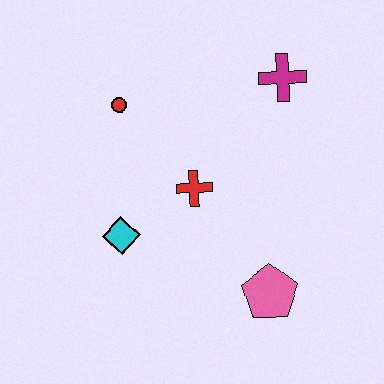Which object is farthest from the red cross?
The magenta cross is farthest from the red cross.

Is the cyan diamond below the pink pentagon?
No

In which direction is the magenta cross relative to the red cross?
The magenta cross is above the red cross.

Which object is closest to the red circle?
The red cross is closest to the red circle.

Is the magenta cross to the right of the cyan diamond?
Yes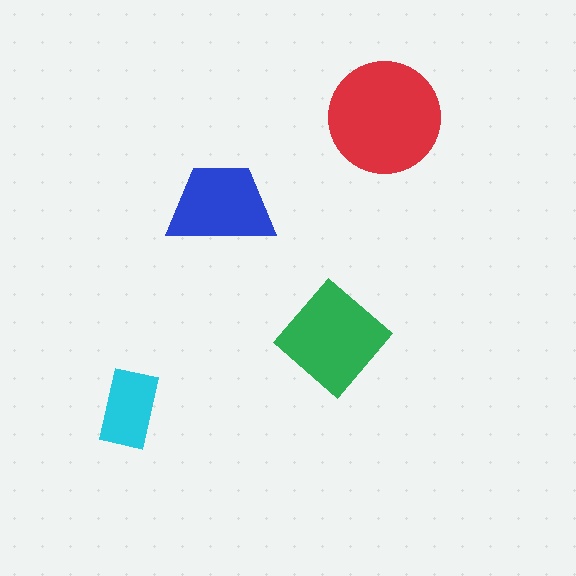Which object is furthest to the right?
The red circle is rightmost.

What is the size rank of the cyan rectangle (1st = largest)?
4th.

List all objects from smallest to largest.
The cyan rectangle, the blue trapezoid, the green diamond, the red circle.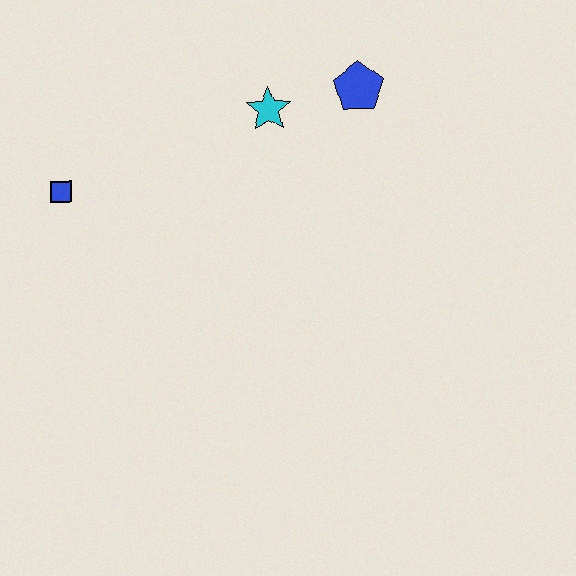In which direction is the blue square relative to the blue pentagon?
The blue square is to the left of the blue pentagon.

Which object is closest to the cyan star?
The blue pentagon is closest to the cyan star.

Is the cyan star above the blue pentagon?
No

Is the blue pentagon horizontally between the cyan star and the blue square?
No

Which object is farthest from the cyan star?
The blue square is farthest from the cyan star.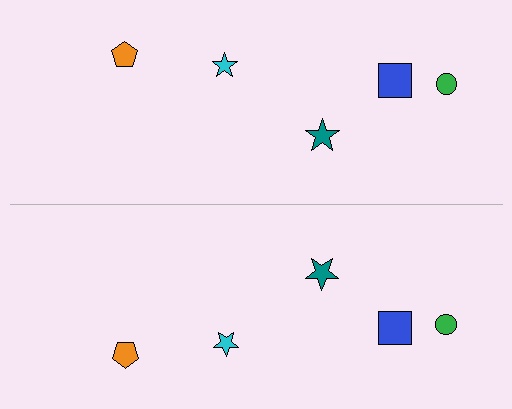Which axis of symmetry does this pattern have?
The pattern has a horizontal axis of symmetry running through the center of the image.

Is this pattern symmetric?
Yes, this pattern has bilateral (reflection) symmetry.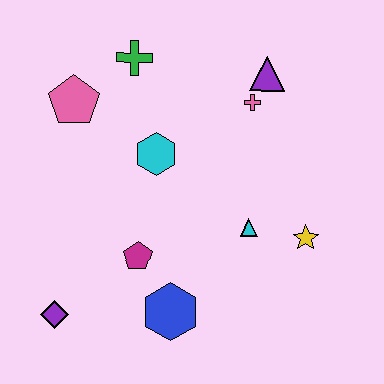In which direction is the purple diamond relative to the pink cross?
The purple diamond is below the pink cross.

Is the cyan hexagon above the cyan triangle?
Yes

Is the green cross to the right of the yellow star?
No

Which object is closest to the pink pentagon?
The green cross is closest to the pink pentagon.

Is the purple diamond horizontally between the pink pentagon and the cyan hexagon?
No